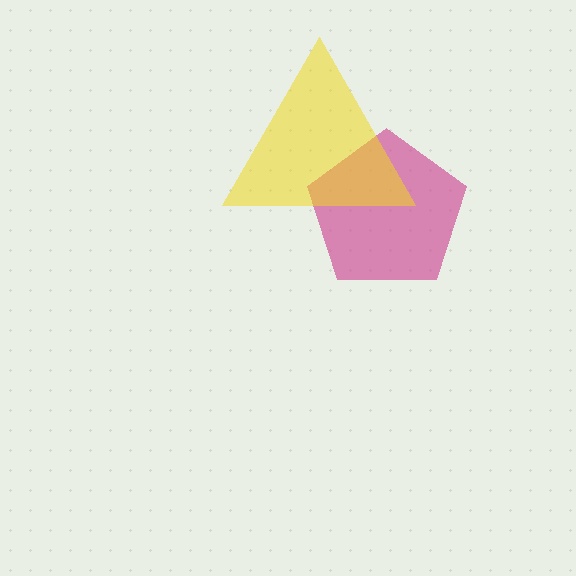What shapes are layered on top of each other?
The layered shapes are: a magenta pentagon, a yellow triangle.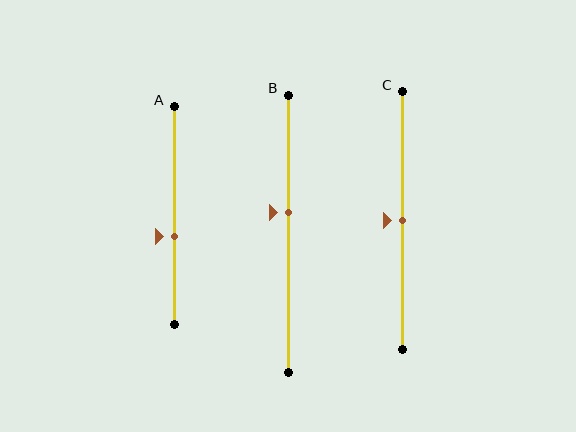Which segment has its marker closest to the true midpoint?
Segment C has its marker closest to the true midpoint.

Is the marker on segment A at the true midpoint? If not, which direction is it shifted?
No, the marker on segment A is shifted downward by about 9% of the segment length.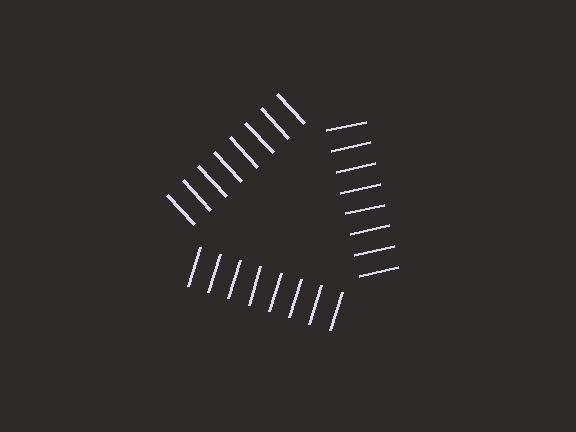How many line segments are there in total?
24 — 8 along each of the 3 edges.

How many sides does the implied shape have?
3 sides — the line-ends trace a triangle.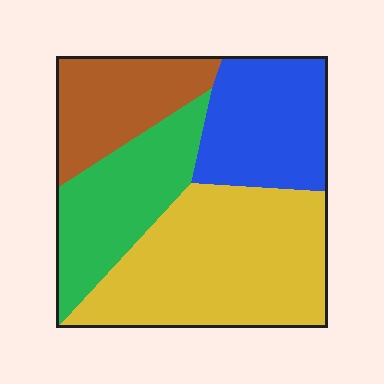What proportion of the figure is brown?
Brown covers 18% of the figure.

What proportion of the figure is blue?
Blue takes up about one fifth (1/5) of the figure.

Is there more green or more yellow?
Yellow.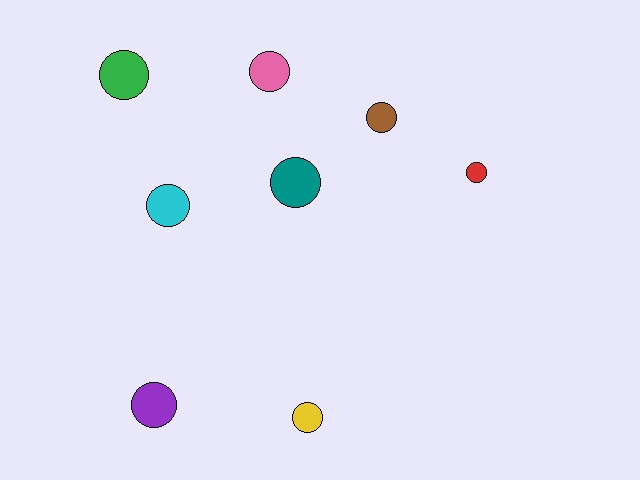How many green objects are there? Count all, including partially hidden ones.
There is 1 green object.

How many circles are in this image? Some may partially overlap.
There are 8 circles.